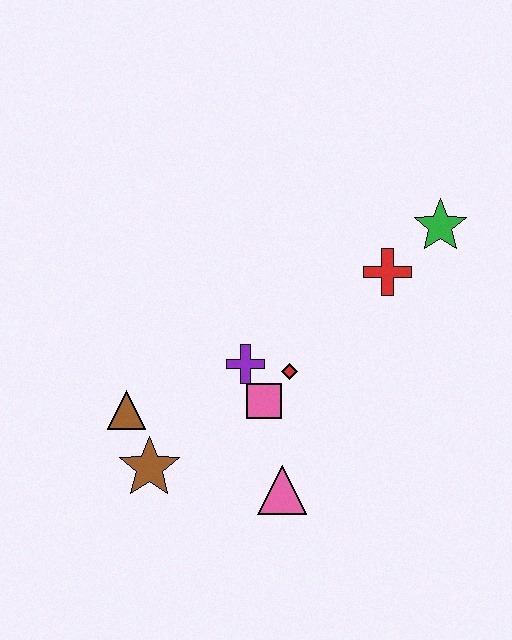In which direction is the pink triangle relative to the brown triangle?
The pink triangle is to the right of the brown triangle.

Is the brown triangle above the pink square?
No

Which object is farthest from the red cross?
The brown star is farthest from the red cross.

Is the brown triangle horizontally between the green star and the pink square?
No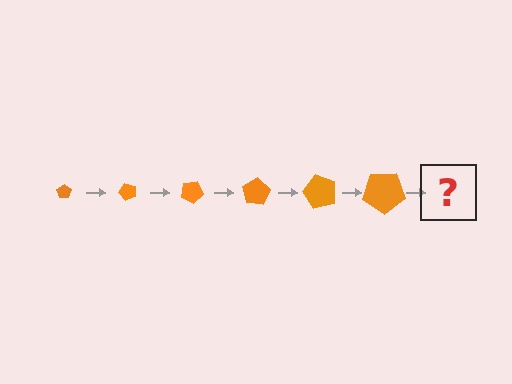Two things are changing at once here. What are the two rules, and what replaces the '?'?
The two rules are that the pentagon grows larger each step and it rotates 50 degrees each step. The '?' should be a pentagon, larger than the previous one and rotated 300 degrees from the start.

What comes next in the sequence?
The next element should be a pentagon, larger than the previous one and rotated 300 degrees from the start.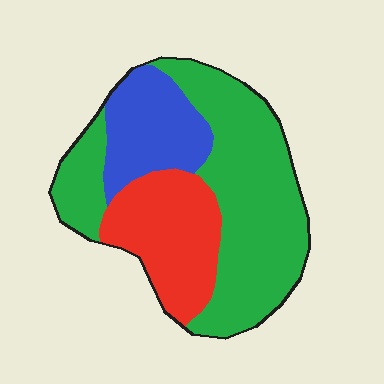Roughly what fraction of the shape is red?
Red covers about 25% of the shape.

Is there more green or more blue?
Green.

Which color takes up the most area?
Green, at roughly 55%.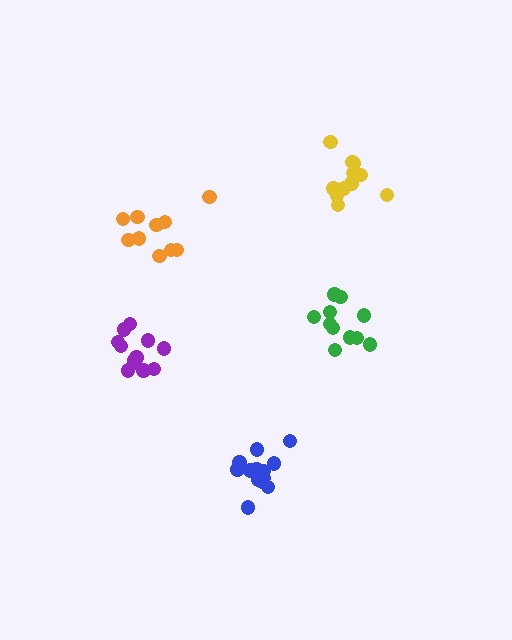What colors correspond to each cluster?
The clusters are colored: yellow, green, purple, blue, orange.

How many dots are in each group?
Group 1: 11 dots, Group 2: 11 dots, Group 3: 12 dots, Group 4: 14 dots, Group 5: 10 dots (58 total).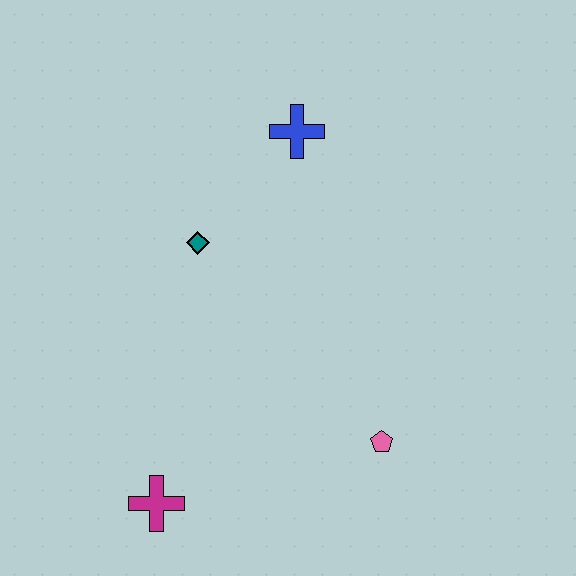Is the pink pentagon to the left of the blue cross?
No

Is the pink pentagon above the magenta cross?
Yes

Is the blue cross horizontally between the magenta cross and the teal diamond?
No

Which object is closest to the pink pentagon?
The magenta cross is closest to the pink pentagon.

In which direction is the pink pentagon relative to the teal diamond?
The pink pentagon is below the teal diamond.